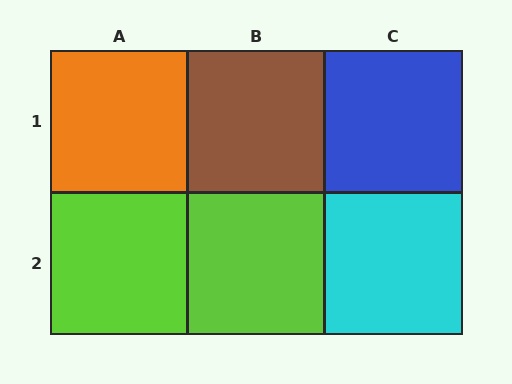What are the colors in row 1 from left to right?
Orange, brown, blue.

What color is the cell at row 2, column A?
Lime.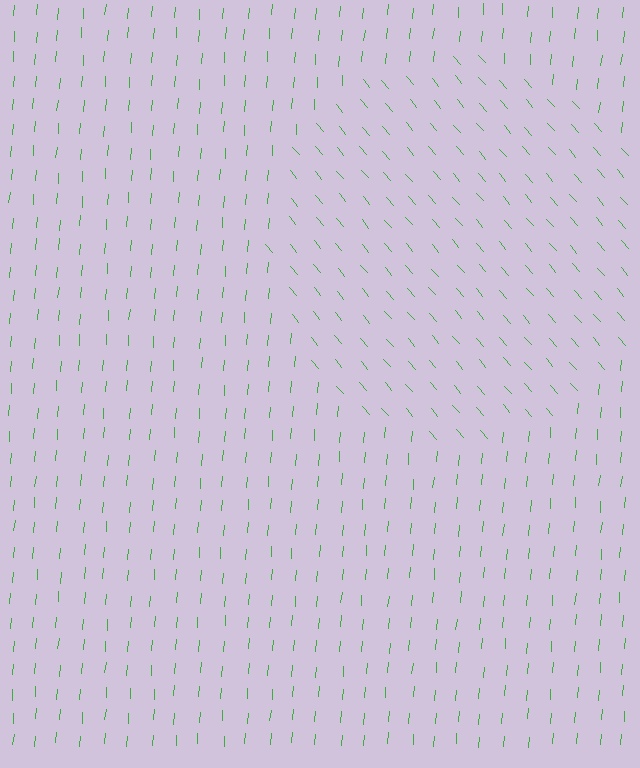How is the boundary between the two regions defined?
The boundary is defined purely by a change in line orientation (approximately 45 degrees difference). All lines are the same color and thickness.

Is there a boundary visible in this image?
Yes, there is a texture boundary formed by a change in line orientation.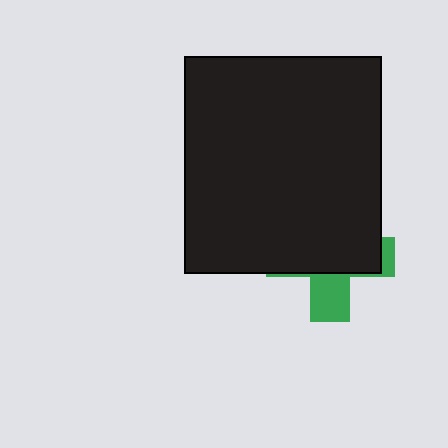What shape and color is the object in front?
The object in front is a black rectangle.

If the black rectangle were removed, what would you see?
You would see the complete green cross.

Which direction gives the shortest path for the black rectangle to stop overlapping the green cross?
Moving up gives the shortest separation.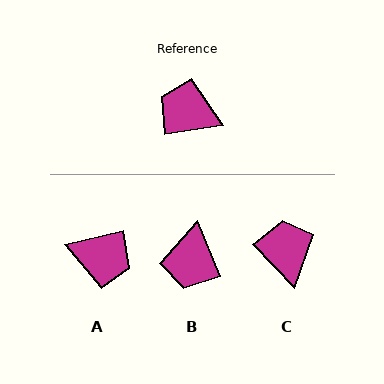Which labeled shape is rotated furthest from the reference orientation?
A, about 175 degrees away.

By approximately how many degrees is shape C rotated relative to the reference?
Approximately 55 degrees clockwise.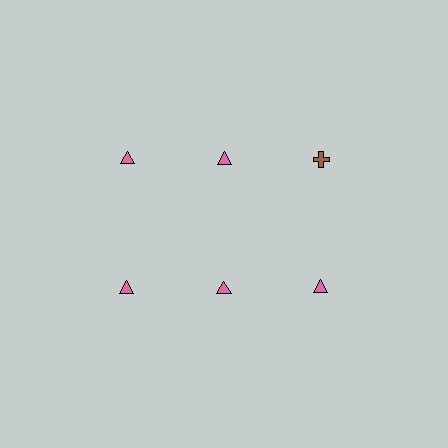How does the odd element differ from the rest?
It differs in both color (brown instead of pink) and shape (cross instead of triangle).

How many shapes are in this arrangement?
There are 6 shapes arranged in a grid pattern.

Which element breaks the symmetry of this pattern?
The brown cross in the top row, center column breaks the symmetry. All other shapes are pink triangles.